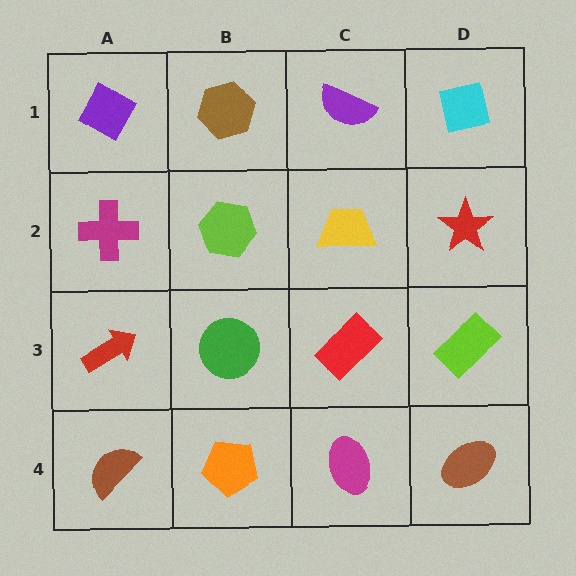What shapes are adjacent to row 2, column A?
A purple diamond (row 1, column A), a red arrow (row 3, column A), a lime hexagon (row 2, column B).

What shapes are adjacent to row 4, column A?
A red arrow (row 3, column A), an orange pentagon (row 4, column B).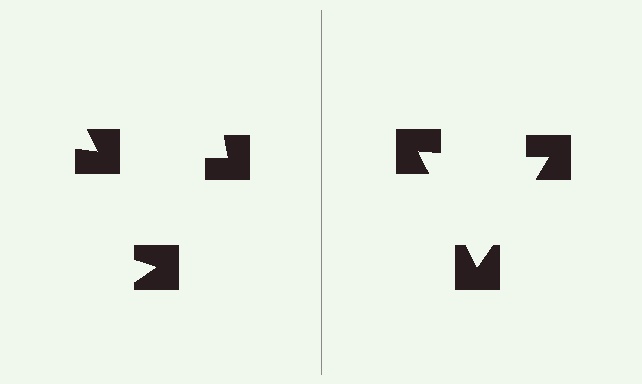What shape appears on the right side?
An illusory triangle.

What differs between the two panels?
The notched squares are positioned identically on both sides; only the wedge orientations differ. On the right they align to a triangle; on the left they are misaligned.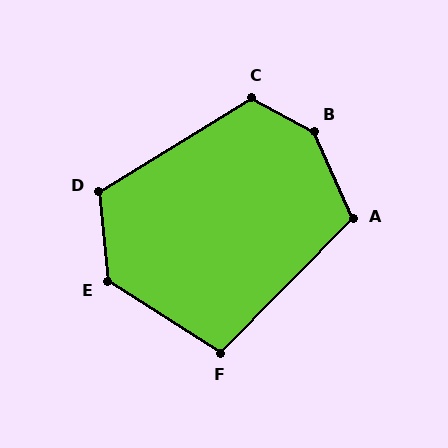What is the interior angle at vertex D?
Approximately 116 degrees (obtuse).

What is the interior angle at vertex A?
Approximately 111 degrees (obtuse).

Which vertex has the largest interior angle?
B, at approximately 142 degrees.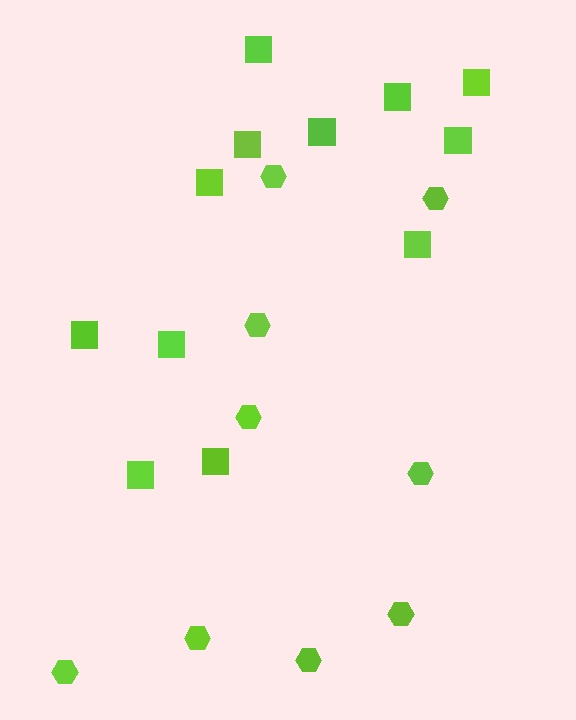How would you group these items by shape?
There are 2 groups: one group of hexagons (9) and one group of squares (12).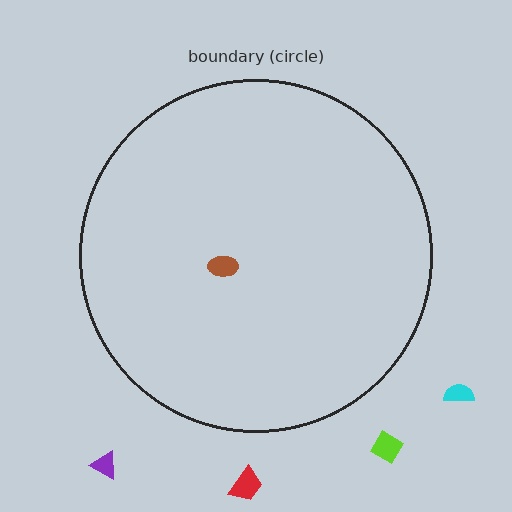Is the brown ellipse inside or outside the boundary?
Inside.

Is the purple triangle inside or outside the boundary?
Outside.